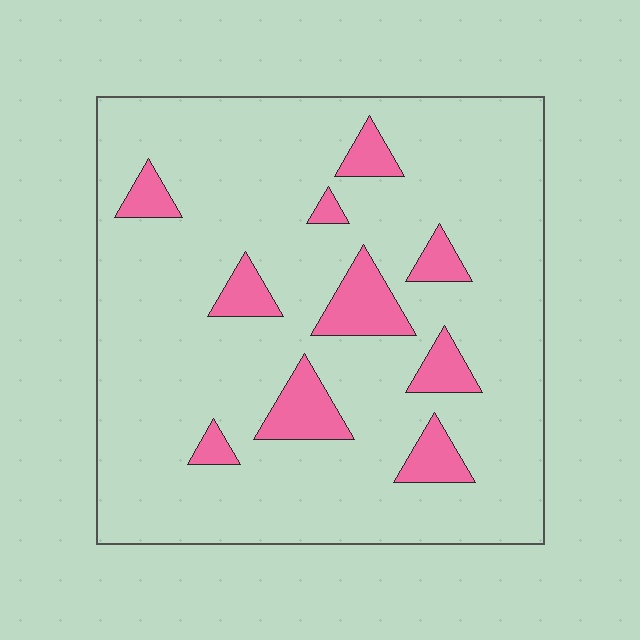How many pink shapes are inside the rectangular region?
10.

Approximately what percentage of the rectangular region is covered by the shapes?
Approximately 15%.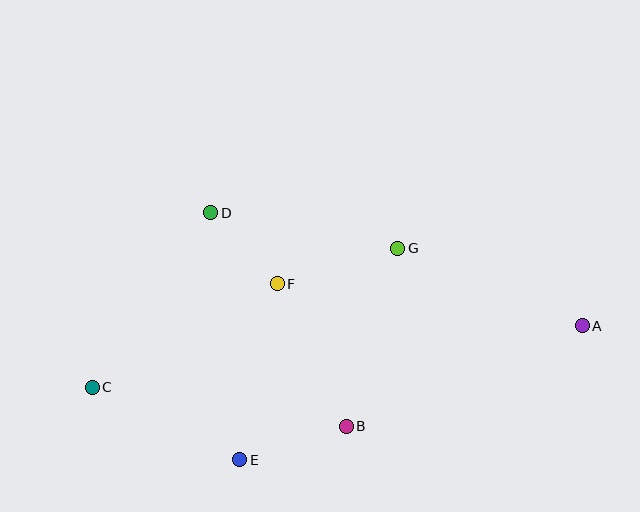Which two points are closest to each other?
Points D and F are closest to each other.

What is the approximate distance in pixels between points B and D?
The distance between B and D is approximately 253 pixels.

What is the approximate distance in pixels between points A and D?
The distance between A and D is approximately 388 pixels.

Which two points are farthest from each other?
Points A and C are farthest from each other.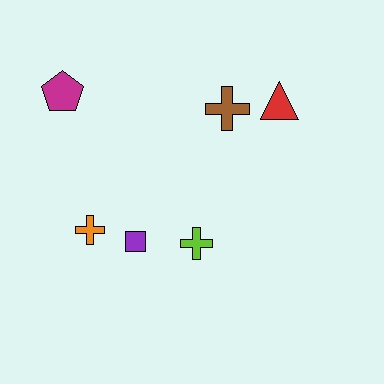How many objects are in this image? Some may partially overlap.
There are 6 objects.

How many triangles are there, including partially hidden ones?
There is 1 triangle.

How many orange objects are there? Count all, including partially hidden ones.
There is 1 orange object.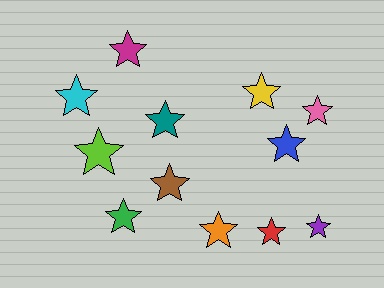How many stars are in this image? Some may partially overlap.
There are 12 stars.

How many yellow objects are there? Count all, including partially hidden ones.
There is 1 yellow object.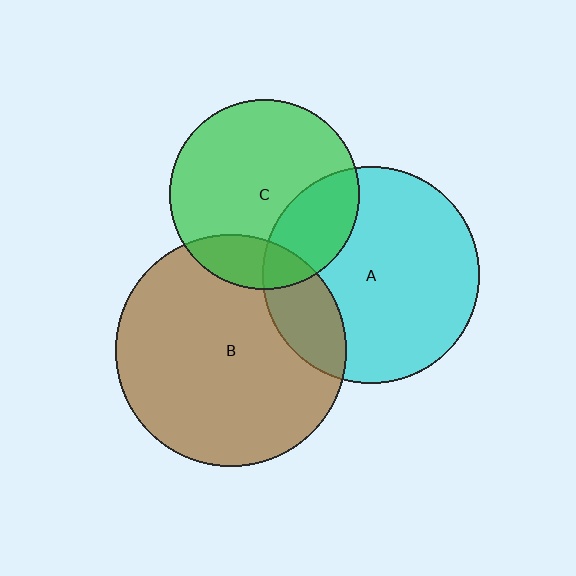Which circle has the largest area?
Circle B (brown).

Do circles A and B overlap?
Yes.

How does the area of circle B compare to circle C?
Approximately 1.5 times.